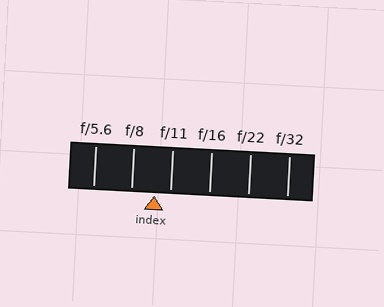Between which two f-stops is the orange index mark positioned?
The index mark is between f/8 and f/11.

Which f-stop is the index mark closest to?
The index mark is closest to f/11.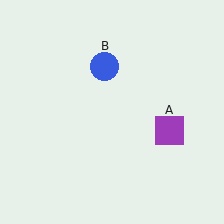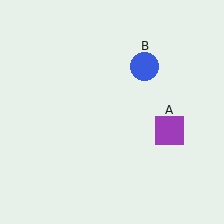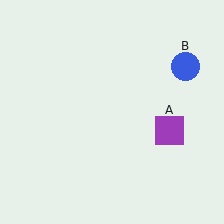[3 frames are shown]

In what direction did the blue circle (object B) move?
The blue circle (object B) moved right.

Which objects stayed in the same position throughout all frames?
Purple square (object A) remained stationary.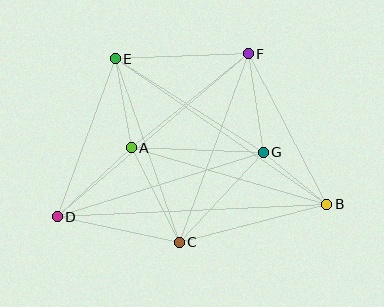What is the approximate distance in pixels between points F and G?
The distance between F and G is approximately 100 pixels.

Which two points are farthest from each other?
Points B and D are farthest from each other.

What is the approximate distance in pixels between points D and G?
The distance between D and G is approximately 216 pixels.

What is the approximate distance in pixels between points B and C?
The distance between B and C is approximately 152 pixels.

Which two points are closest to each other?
Points B and G are closest to each other.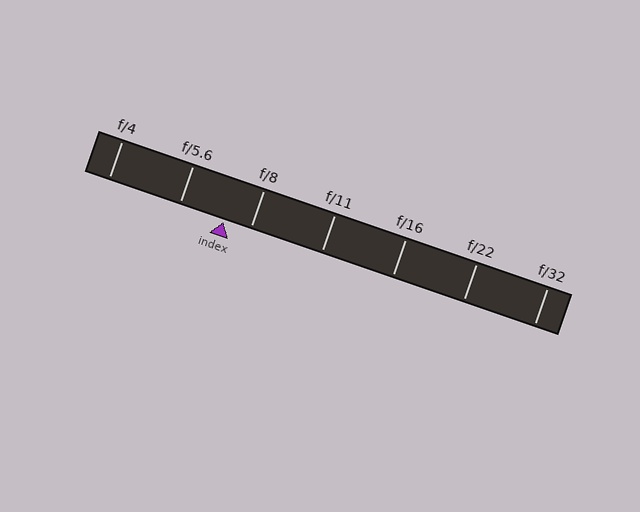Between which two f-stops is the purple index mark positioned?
The index mark is between f/5.6 and f/8.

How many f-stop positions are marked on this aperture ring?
There are 7 f-stop positions marked.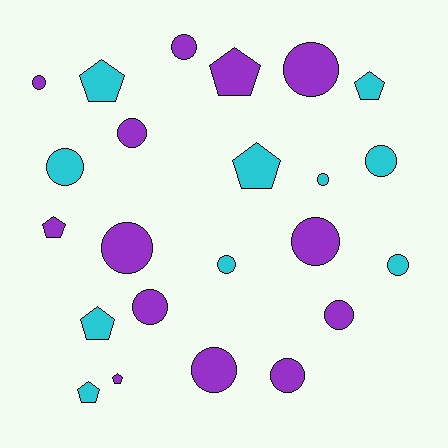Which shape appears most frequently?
Circle, with 15 objects.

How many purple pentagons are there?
There are 3 purple pentagons.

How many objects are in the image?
There are 23 objects.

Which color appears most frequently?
Purple, with 13 objects.